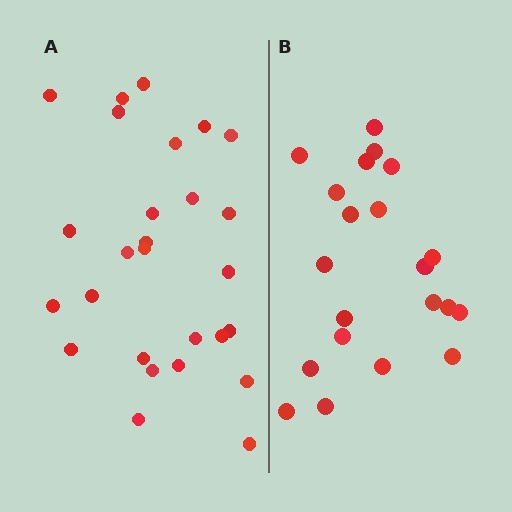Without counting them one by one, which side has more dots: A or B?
Region A (the left region) has more dots.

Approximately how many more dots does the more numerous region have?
Region A has about 6 more dots than region B.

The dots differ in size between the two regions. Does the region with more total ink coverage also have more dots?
No. Region B has more total ink coverage because its dots are larger, but region A actually contains more individual dots. Total area can be misleading — the number of items is what matters here.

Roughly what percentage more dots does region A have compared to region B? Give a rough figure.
About 30% more.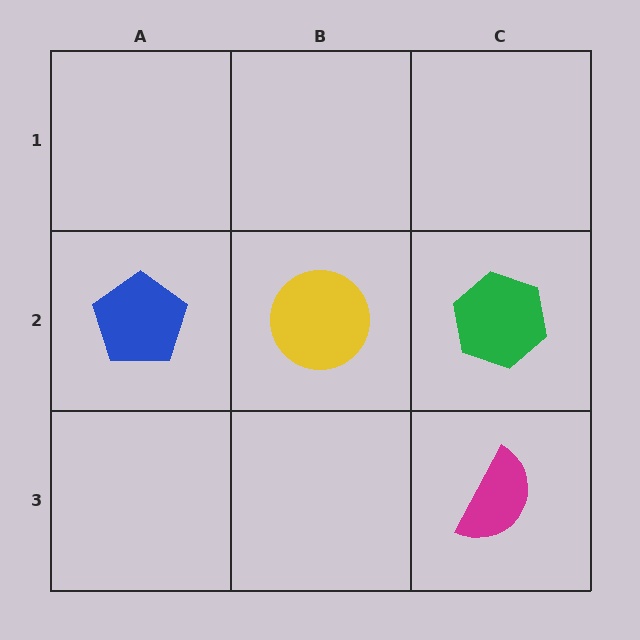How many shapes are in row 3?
1 shape.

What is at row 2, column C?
A green hexagon.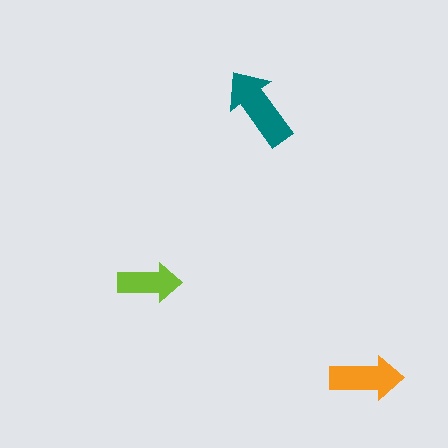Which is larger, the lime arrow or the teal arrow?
The teal one.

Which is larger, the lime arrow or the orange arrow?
The orange one.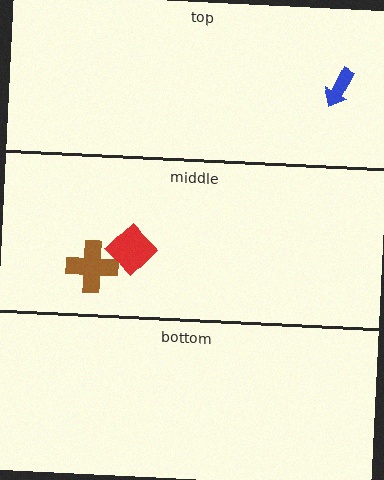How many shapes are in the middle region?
2.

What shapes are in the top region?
The blue arrow.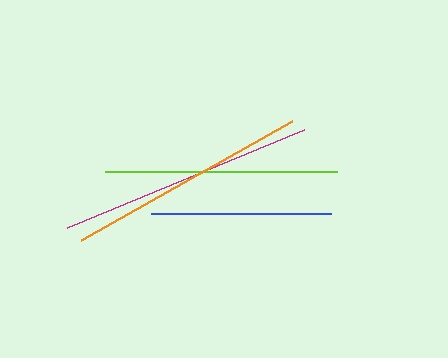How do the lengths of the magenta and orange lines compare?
The magenta and orange lines are approximately the same length.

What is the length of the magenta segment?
The magenta segment is approximately 257 pixels long.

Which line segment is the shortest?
The blue line is the shortest at approximately 180 pixels.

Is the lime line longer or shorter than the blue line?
The lime line is longer than the blue line.